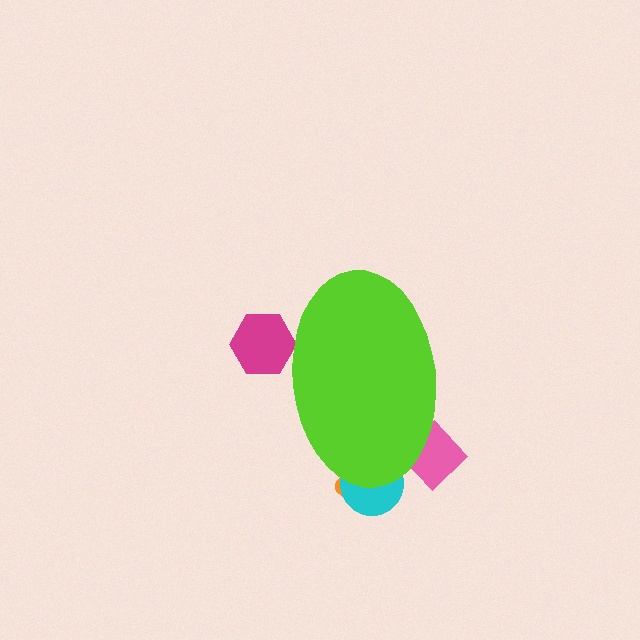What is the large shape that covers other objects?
A lime ellipse.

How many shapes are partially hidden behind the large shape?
4 shapes are partially hidden.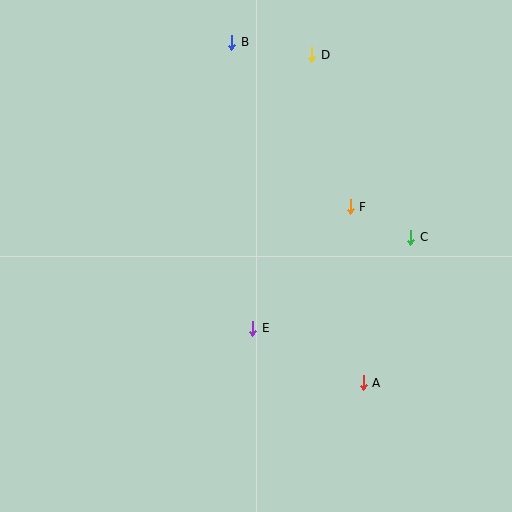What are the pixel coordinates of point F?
Point F is at (350, 207).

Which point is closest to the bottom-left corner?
Point E is closest to the bottom-left corner.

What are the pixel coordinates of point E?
Point E is at (253, 328).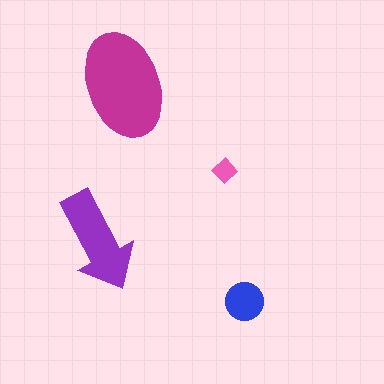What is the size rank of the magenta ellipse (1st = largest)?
1st.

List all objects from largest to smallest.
The magenta ellipse, the purple arrow, the blue circle, the pink diamond.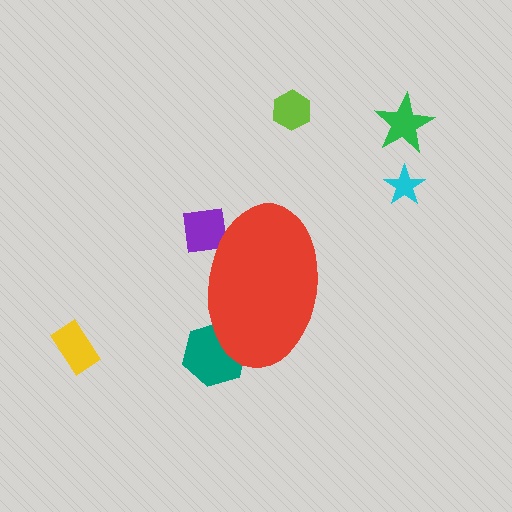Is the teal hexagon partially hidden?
Yes, the teal hexagon is partially hidden behind the red ellipse.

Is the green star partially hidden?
No, the green star is fully visible.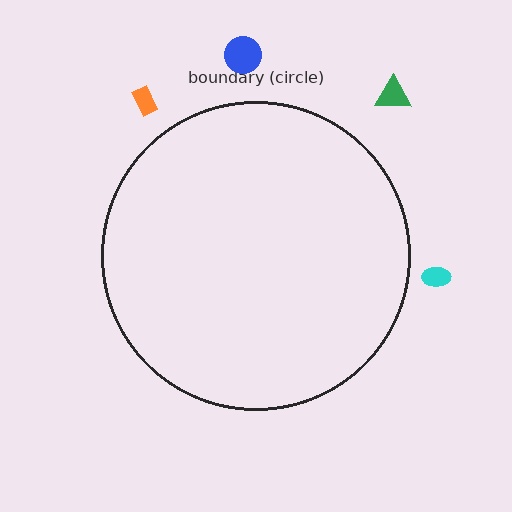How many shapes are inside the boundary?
0 inside, 4 outside.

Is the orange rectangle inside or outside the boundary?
Outside.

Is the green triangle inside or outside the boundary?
Outside.